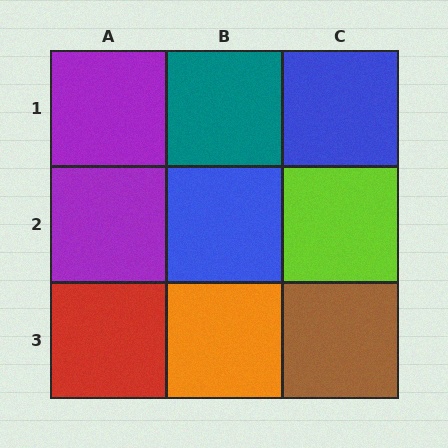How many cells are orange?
1 cell is orange.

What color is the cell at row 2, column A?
Purple.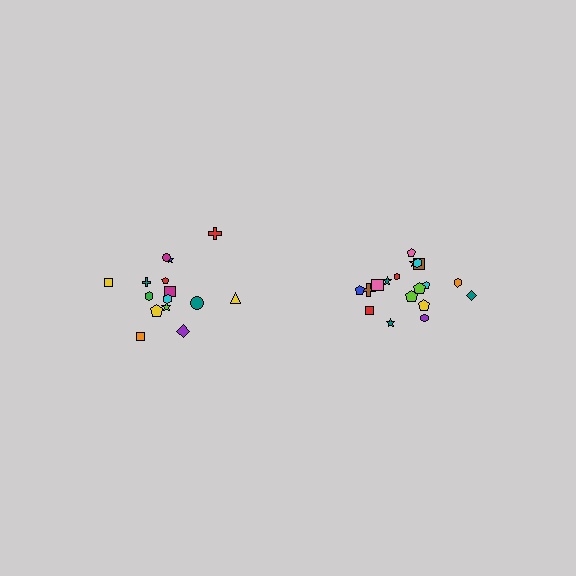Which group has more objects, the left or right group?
The right group.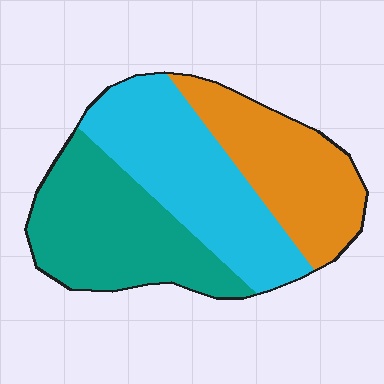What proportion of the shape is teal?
Teal covers 35% of the shape.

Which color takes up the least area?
Orange, at roughly 30%.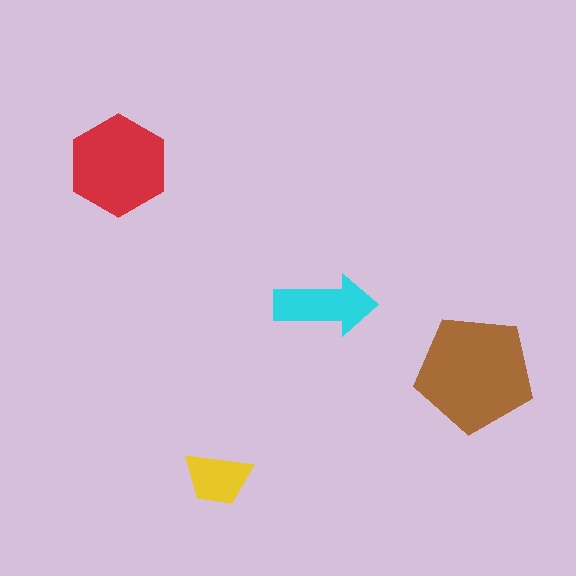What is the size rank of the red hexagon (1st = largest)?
2nd.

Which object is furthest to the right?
The brown pentagon is rightmost.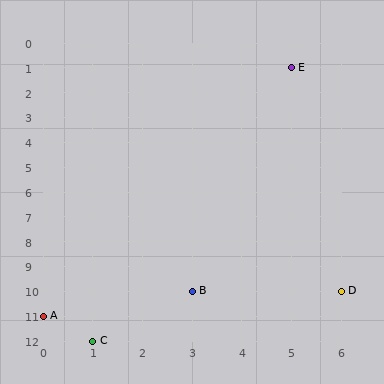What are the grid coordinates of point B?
Point B is at grid coordinates (3, 10).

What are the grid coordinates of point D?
Point D is at grid coordinates (6, 10).